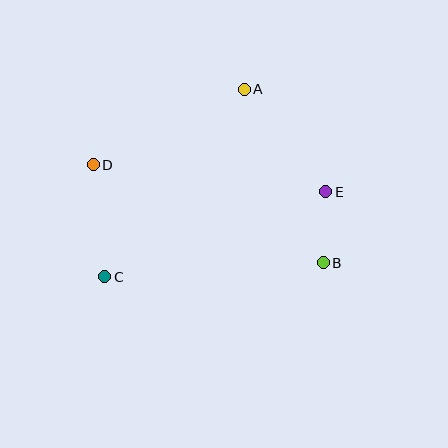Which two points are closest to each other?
Points B and E are closest to each other.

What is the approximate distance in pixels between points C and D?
The distance between C and D is approximately 112 pixels.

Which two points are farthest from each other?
Points B and D are farthest from each other.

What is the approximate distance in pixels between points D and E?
The distance between D and E is approximately 234 pixels.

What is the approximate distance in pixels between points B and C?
The distance between B and C is approximately 219 pixels.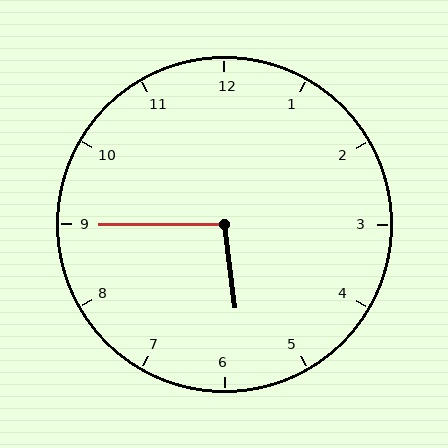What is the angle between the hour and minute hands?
Approximately 98 degrees.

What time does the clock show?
5:45.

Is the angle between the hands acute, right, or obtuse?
It is obtuse.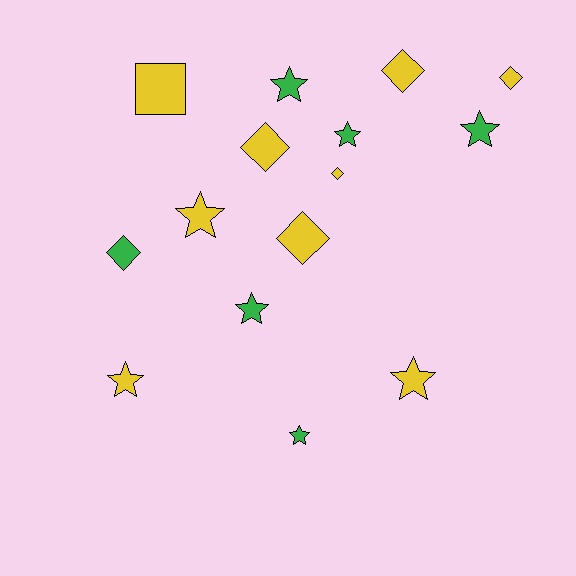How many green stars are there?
There are 5 green stars.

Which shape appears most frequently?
Star, with 8 objects.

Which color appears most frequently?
Yellow, with 9 objects.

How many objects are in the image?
There are 15 objects.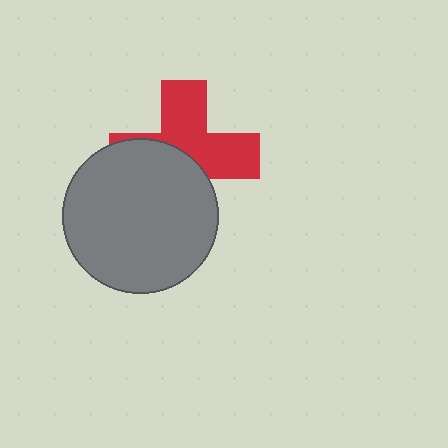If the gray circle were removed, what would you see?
You would see the complete red cross.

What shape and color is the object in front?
The object in front is a gray circle.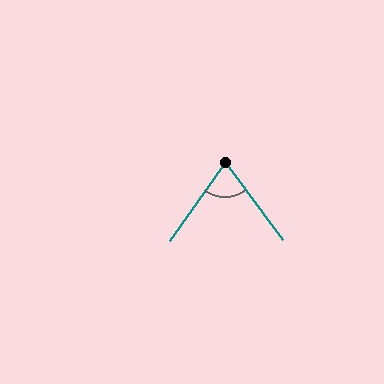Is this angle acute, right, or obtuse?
It is acute.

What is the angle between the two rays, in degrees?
Approximately 73 degrees.